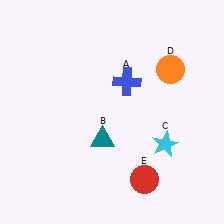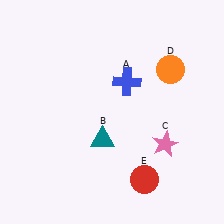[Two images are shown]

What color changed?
The star (C) changed from cyan in Image 1 to pink in Image 2.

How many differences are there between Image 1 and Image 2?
There is 1 difference between the two images.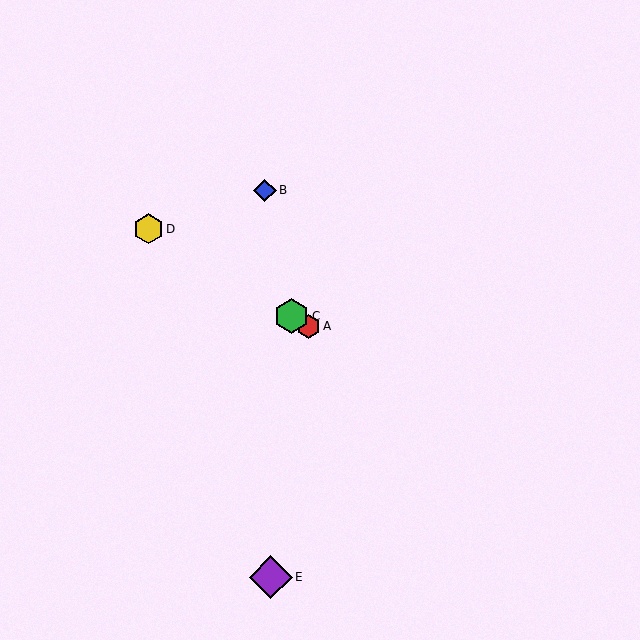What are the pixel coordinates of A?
Object A is at (309, 326).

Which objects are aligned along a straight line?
Objects A, C, D are aligned along a straight line.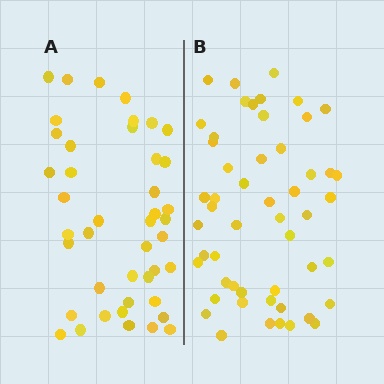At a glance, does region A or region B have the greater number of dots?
Region B (the right region) has more dots.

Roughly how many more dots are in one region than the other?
Region B has roughly 8 or so more dots than region A.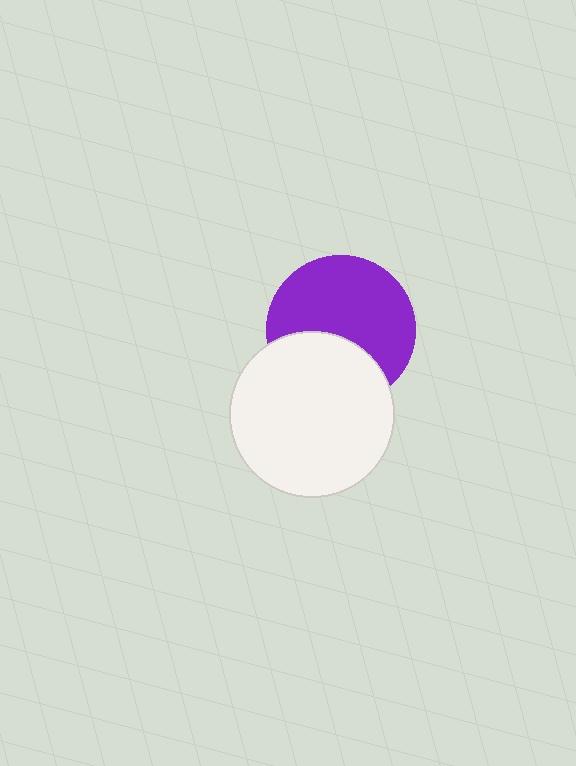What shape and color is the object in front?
The object in front is a white circle.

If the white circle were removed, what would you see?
You would see the complete purple circle.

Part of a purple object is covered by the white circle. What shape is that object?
It is a circle.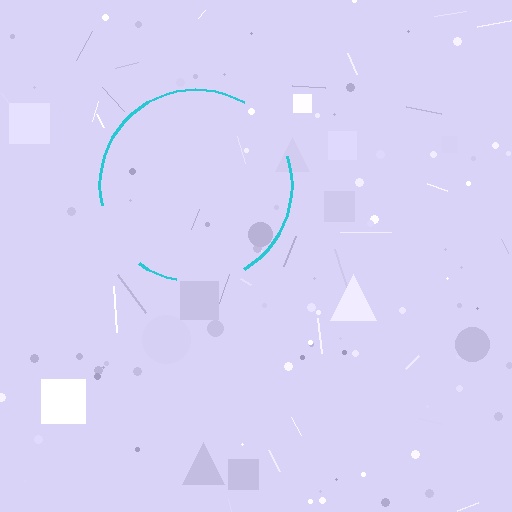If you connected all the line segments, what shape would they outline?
They would outline a circle.